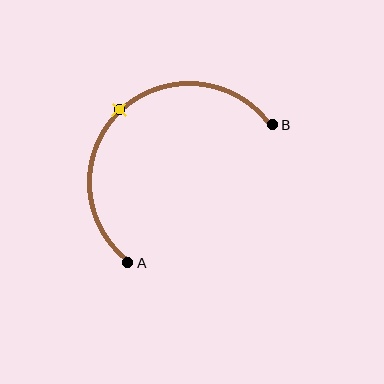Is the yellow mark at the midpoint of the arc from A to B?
Yes. The yellow mark lies on the arc at equal arc-length from both A and B — it is the arc midpoint.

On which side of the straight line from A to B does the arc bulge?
The arc bulges above and to the left of the straight line connecting A and B.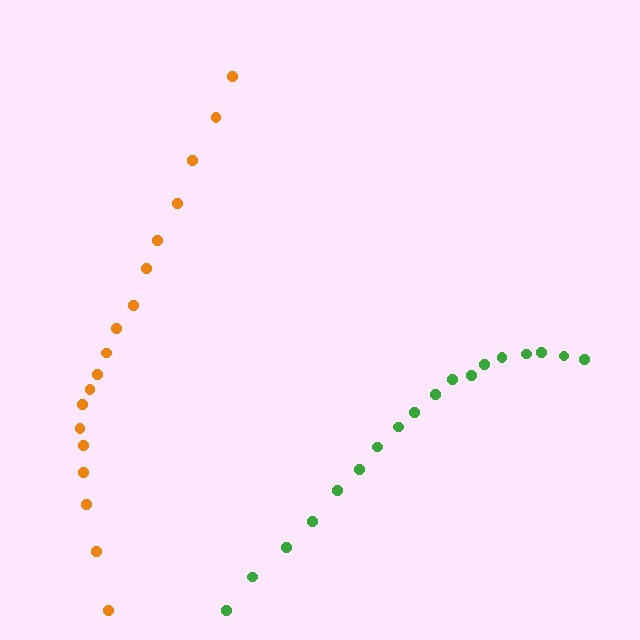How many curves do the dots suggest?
There are 2 distinct paths.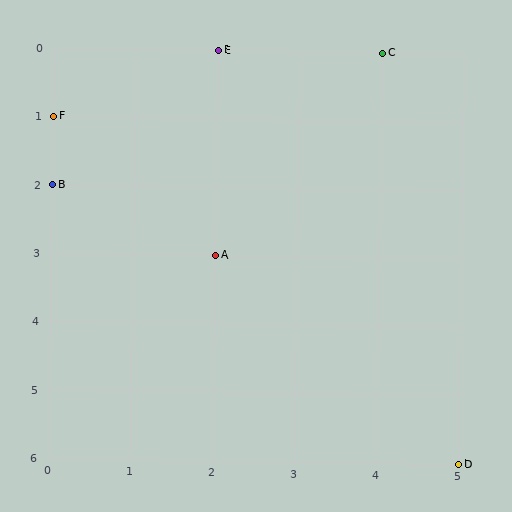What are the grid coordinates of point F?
Point F is at grid coordinates (0, 1).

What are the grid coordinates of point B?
Point B is at grid coordinates (0, 2).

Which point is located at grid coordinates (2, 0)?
Point E is at (2, 0).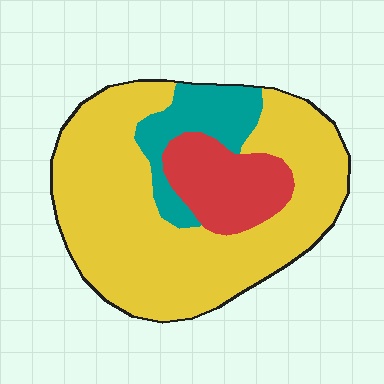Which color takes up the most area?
Yellow, at roughly 70%.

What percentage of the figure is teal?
Teal takes up about one eighth (1/8) of the figure.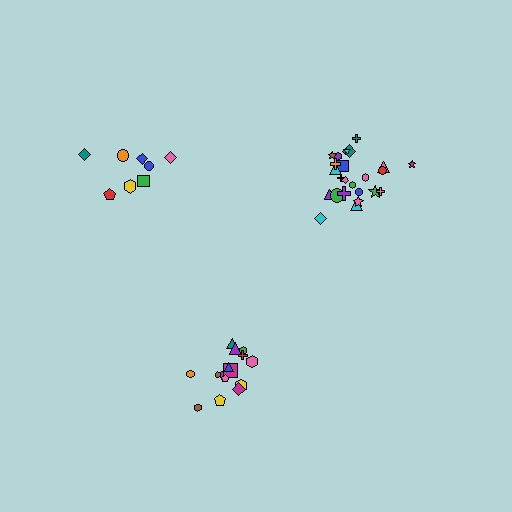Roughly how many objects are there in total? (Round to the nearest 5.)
Roughly 50 objects in total.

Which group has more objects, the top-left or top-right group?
The top-right group.